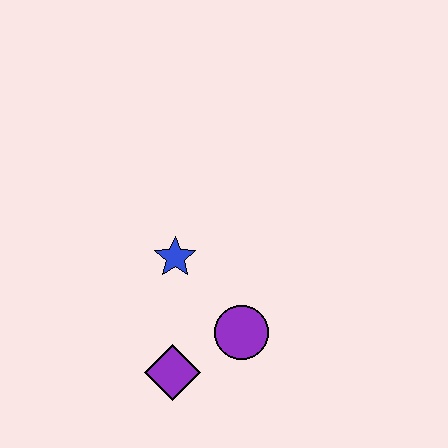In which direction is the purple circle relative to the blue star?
The purple circle is below the blue star.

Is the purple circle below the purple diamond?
No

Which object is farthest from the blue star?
The purple diamond is farthest from the blue star.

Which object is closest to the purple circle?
The purple diamond is closest to the purple circle.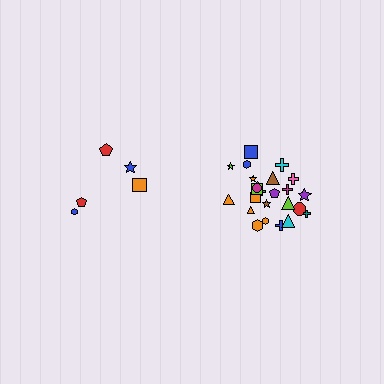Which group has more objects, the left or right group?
The right group.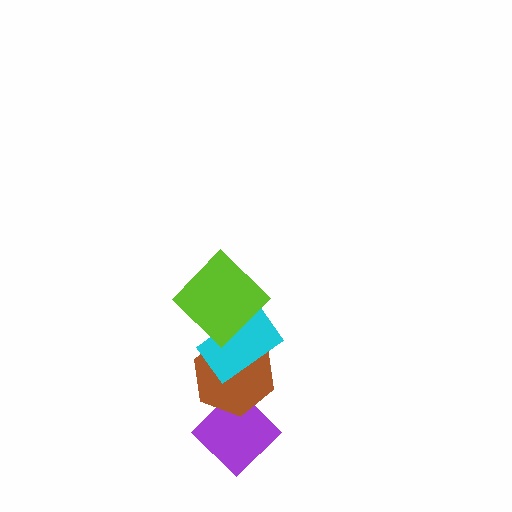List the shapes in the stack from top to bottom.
From top to bottom: the lime diamond, the cyan rectangle, the brown hexagon, the purple diamond.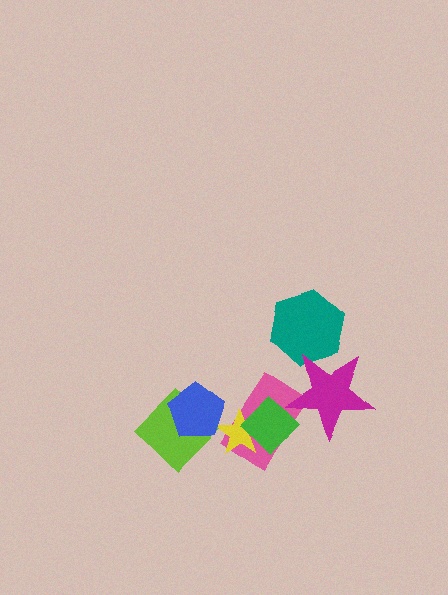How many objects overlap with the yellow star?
3 objects overlap with the yellow star.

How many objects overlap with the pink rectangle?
3 objects overlap with the pink rectangle.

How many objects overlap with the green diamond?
3 objects overlap with the green diamond.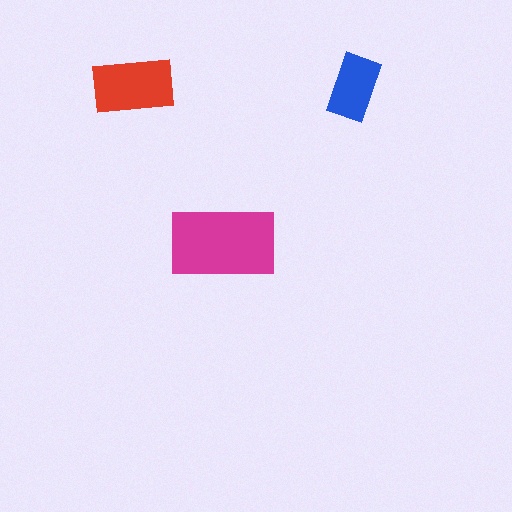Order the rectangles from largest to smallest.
the magenta one, the red one, the blue one.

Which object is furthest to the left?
The red rectangle is leftmost.